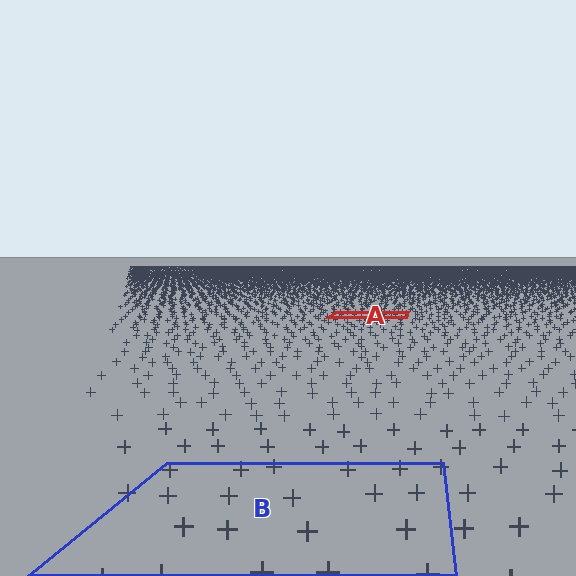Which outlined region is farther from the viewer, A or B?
Region A is farther from the viewer — the texture elements inside it appear smaller and more densely packed.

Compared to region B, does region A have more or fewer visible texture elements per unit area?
Region A has more texture elements per unit area — they are packed more densely because it is farther away.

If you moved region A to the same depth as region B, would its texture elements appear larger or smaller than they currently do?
They would appear larger. At a closer depth, the same texture elements are projected at a bigger on-screen size.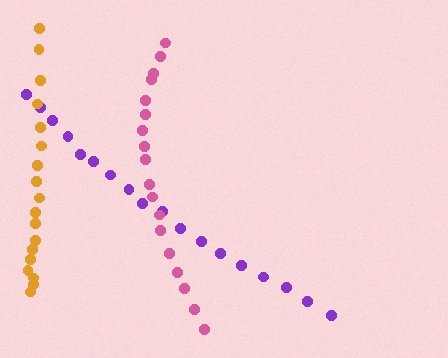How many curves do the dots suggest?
There are 3 distinct paths.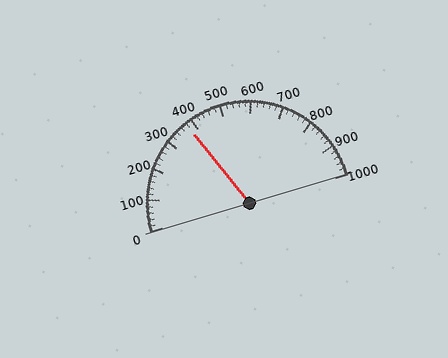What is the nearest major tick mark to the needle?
The nearest major tick mark is 400.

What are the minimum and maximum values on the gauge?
The gauge ranges from 0 to 1000.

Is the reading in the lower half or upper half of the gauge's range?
The reading is in the lower half of the range (0 to 1000).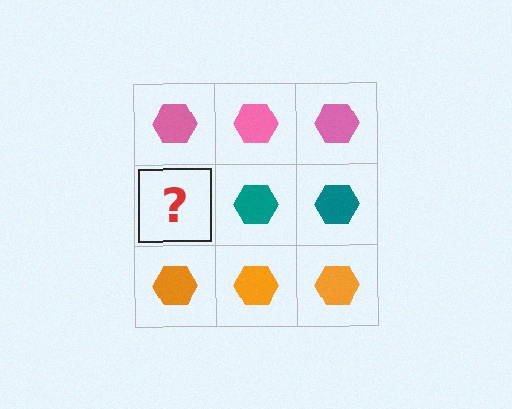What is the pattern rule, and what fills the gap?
The rule is that each row has a consistent color. The gap should be filled with a teal hexagon.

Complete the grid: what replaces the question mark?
The question mark should be replaced with a teal hexagon.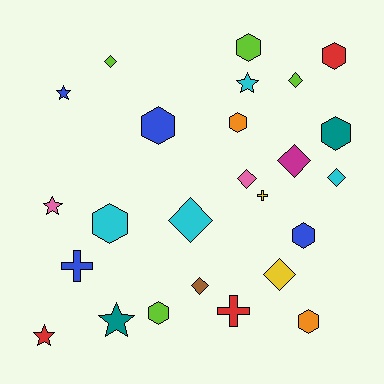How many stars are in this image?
There are 5 stars.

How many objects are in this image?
There are 25 objects.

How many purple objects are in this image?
There are no purple objects.